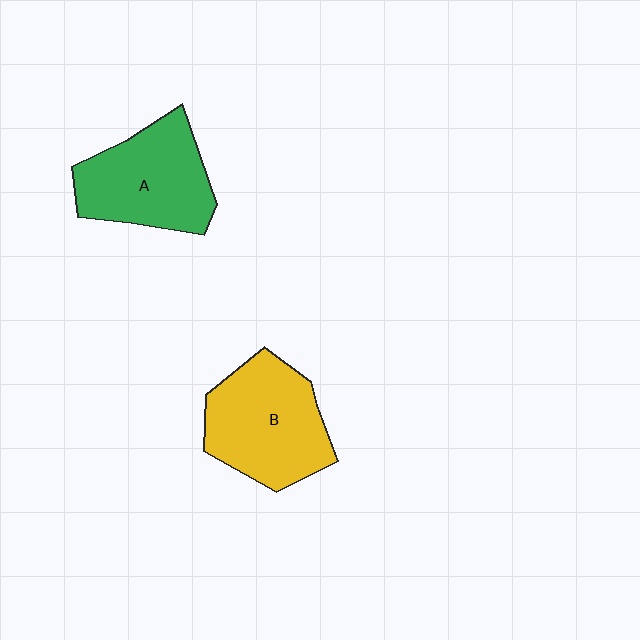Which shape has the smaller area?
Shape A (green).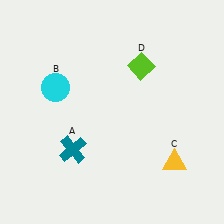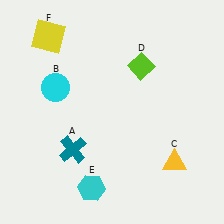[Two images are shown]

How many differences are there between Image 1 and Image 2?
There are 2 differences between the two images.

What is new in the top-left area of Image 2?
A yellow square (F) was added in the top-left area of Image 2.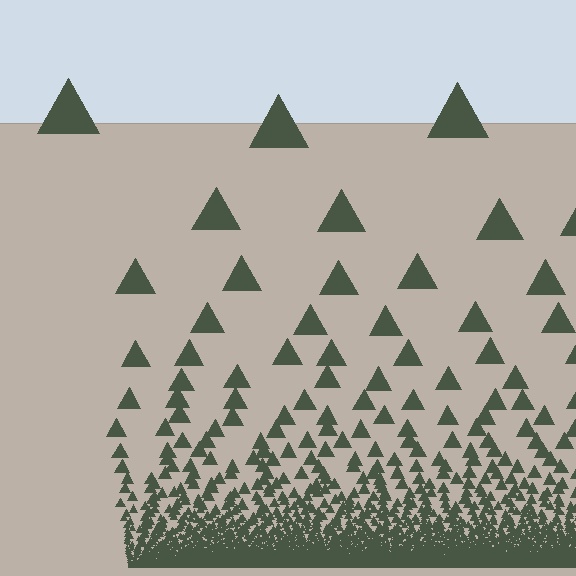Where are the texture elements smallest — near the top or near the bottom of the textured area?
Near the bottom.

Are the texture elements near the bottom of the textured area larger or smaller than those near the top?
Smaller. The gradient is inverted — elements near the bottom are smaller and denser.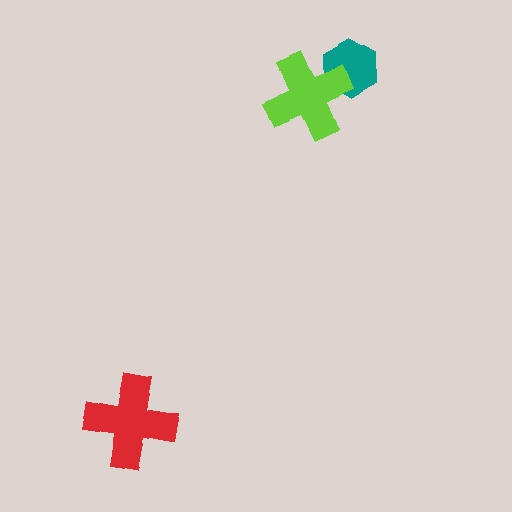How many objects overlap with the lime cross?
1 object overlaps with the lime cross.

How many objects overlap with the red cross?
0 objects overlap with the red cross.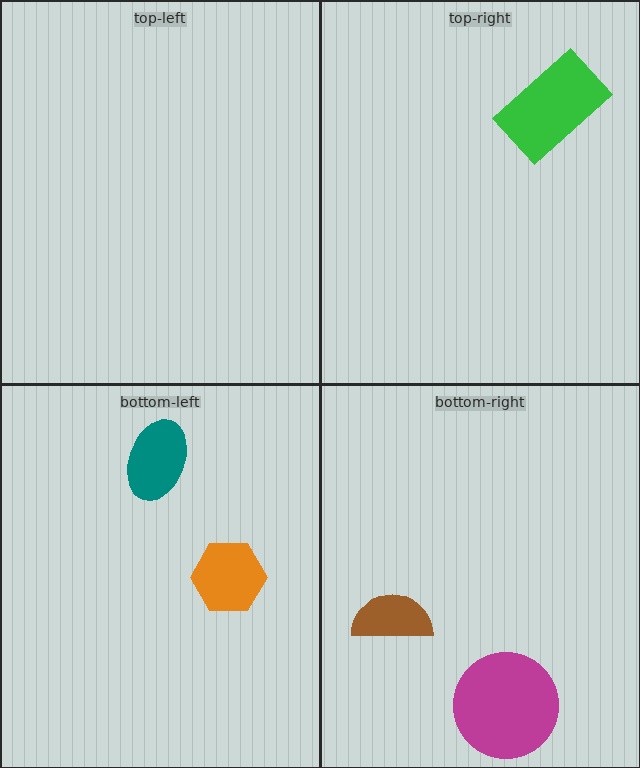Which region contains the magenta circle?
The bottom-right region.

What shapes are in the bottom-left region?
The teal ellipse, the orange hexagon.